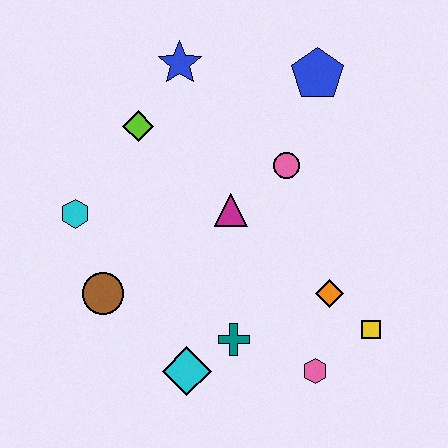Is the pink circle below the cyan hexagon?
No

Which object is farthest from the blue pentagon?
The cyan diamond is farthest from the blue pentagon.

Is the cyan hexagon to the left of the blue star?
Yes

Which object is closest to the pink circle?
The magenta triangle is closest to the pink circle.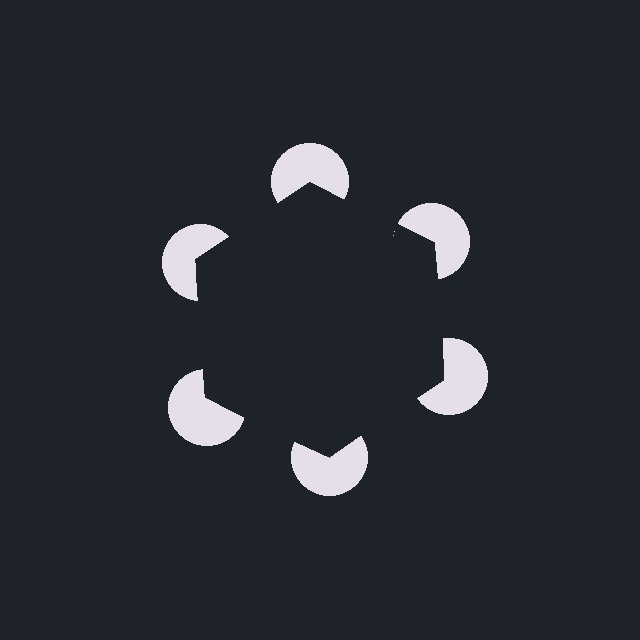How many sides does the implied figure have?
6 sides.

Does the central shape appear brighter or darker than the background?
It typically appears slightly darker than the background, even though no actual brightness change is drawn.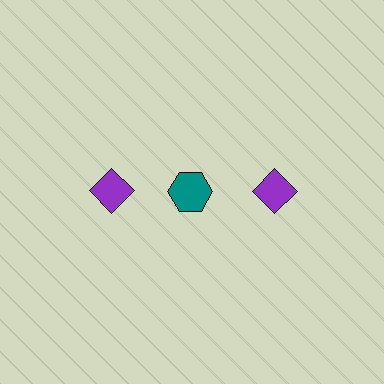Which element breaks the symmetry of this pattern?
The teal hexagon in the top row, second from left column breaks the symmetry. All other shapes are purple diamonds.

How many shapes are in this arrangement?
There are 3 shapes arranged in a grid pattern.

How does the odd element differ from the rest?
It differs in both color (teal instead of purple) and shape (hexagon instead of diamond).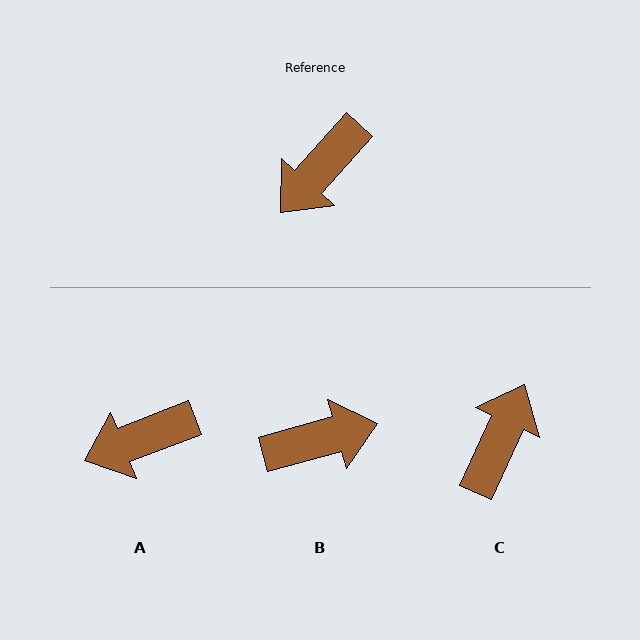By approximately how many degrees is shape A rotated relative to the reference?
Approximately 27 degrees clockwise.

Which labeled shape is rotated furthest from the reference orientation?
C, about 163 degrees away.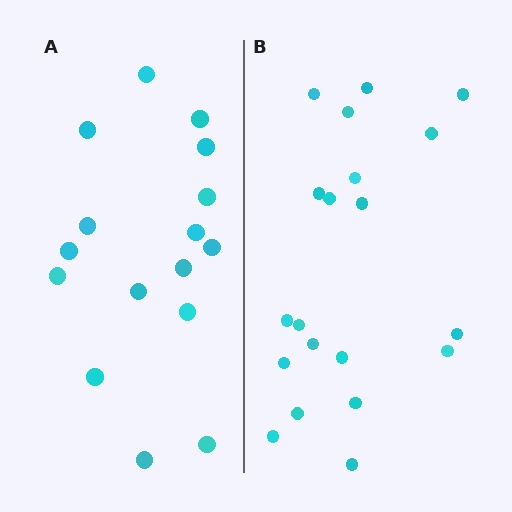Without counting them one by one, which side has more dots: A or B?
Region B (the right region) has more dots.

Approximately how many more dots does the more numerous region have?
Region B has about 4 more dots than region A.